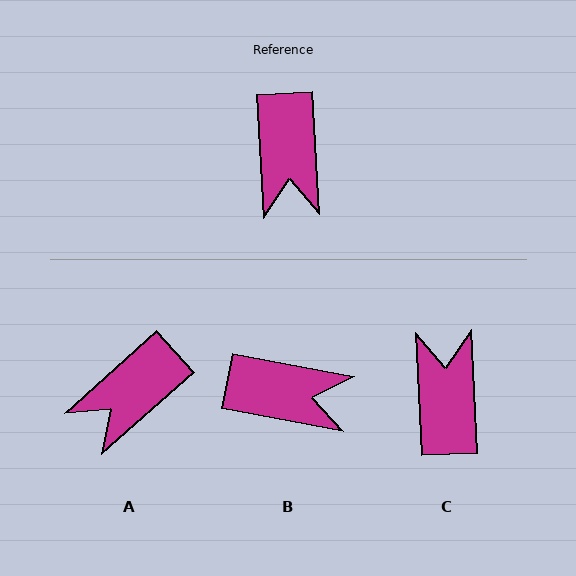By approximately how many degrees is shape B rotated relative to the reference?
Approximately 76 degrees counter-clockwise.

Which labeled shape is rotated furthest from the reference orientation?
C, about 179 degrees away.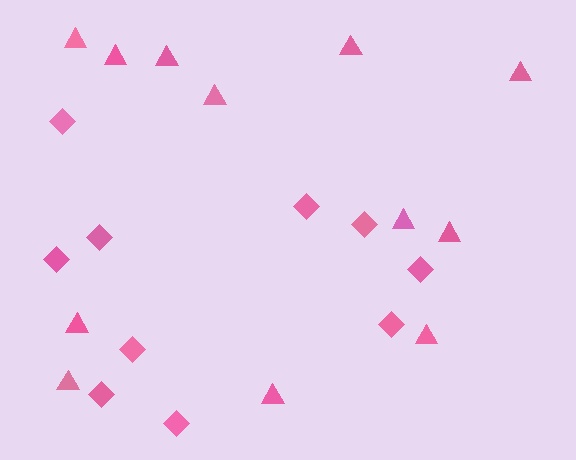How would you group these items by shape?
There are 2 groups: one group of triangles (12) and one group of diamonds (10).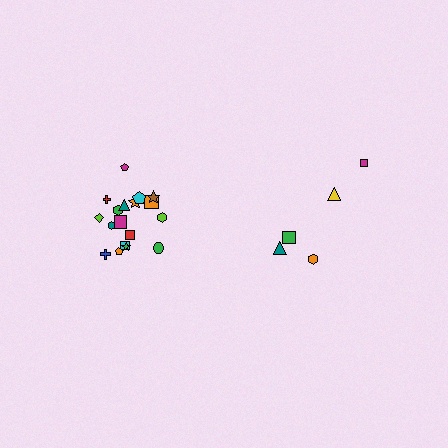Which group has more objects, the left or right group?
The left group.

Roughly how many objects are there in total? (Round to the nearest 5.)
Roughly 25 objects in total.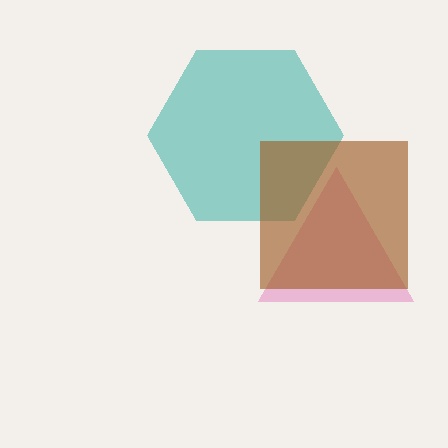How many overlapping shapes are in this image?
There are 3 overlapping shapes in the image.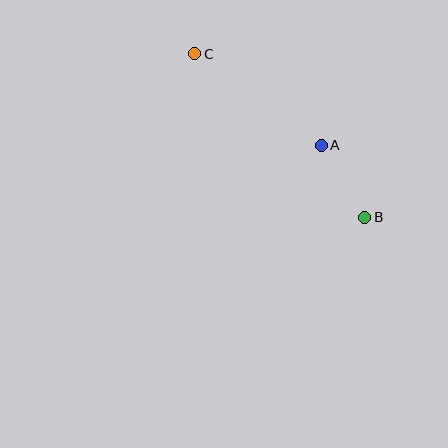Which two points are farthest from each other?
Points B and C are farthest from each other.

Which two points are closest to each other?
Points A and B are closest to each other.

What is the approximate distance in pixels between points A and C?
The distance between A and C is approximately 156 pixels.